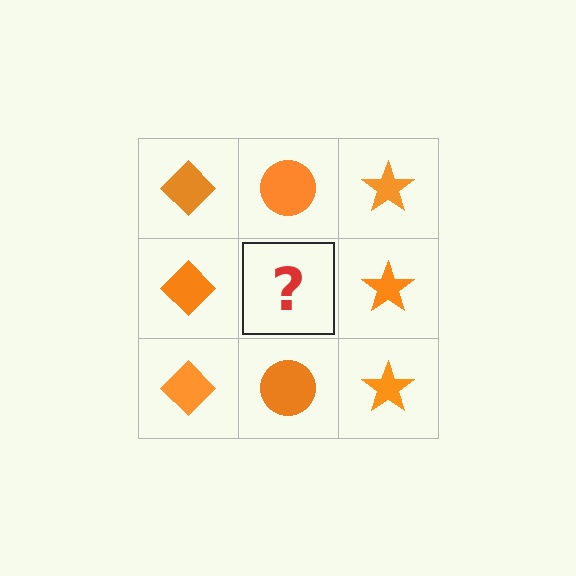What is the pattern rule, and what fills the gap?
The rule is that each column has a consistent shape. The gap should be filled with an orange circle.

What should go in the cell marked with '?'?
The missing cell should contain an orange circle.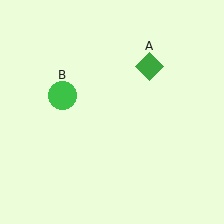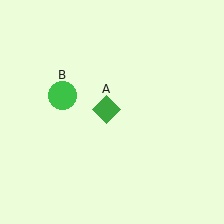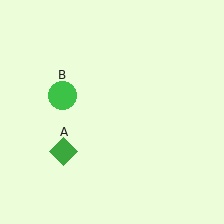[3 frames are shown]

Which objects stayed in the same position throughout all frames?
Green circle (object B) remained stationary.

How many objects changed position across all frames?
1 object changed position: green diamond (object A).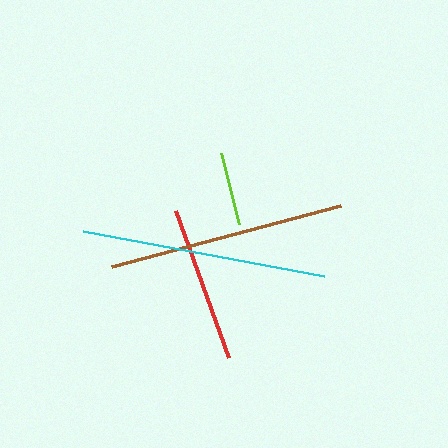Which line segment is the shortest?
The lime line is the shortest at approximately 74 pixels.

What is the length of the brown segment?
The brown segment is approximately 237 pixels long.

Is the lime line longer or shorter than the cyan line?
The cyan line is longer than the lime line.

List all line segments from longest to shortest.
From longest to shortest: cyan, brown, red, lime.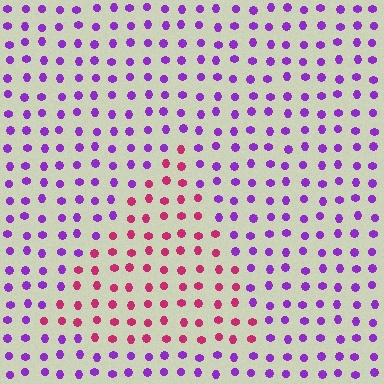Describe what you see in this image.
The image is filled with small purple elements in a uniform arrangement. A triangle-shaped region is visible where the elements are tinted to a slightly different hue, forming a subtle color boundary.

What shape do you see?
I see a triangle.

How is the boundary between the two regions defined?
The boundary is defined purely by a slight shift in hue (about 55 degrees). Spacing, size, and orientation are identical on both sides.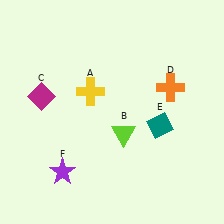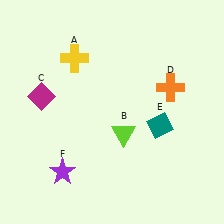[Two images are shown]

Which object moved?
The yellow cross (A) moved up.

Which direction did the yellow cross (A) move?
The yellow cross (A) moved up.